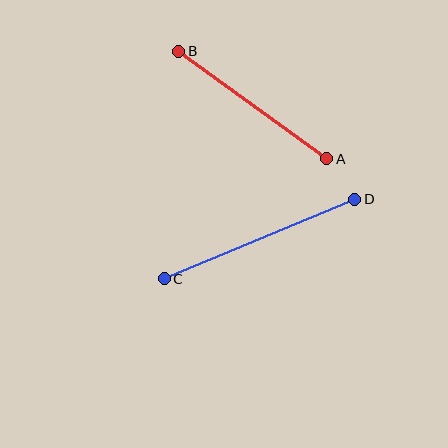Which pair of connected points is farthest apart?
Points C and D are farthest apart.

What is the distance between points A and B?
The distance is approximately 183 pixels.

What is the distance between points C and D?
The distance is approximately 206 pixels.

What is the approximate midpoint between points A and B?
The midpoint is at approximately (253, 105) pixels.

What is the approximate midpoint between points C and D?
The midpoint is at approximately (259, 239) pixels.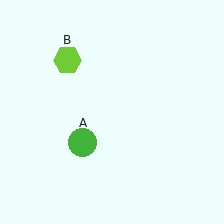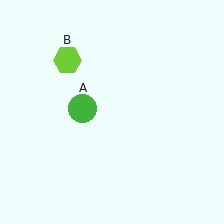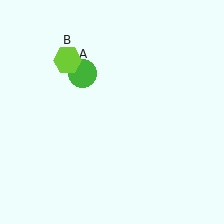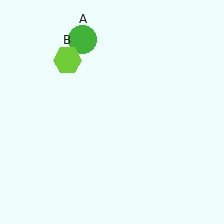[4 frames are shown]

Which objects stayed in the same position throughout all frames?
Lime hexagon (object B) remained stationary.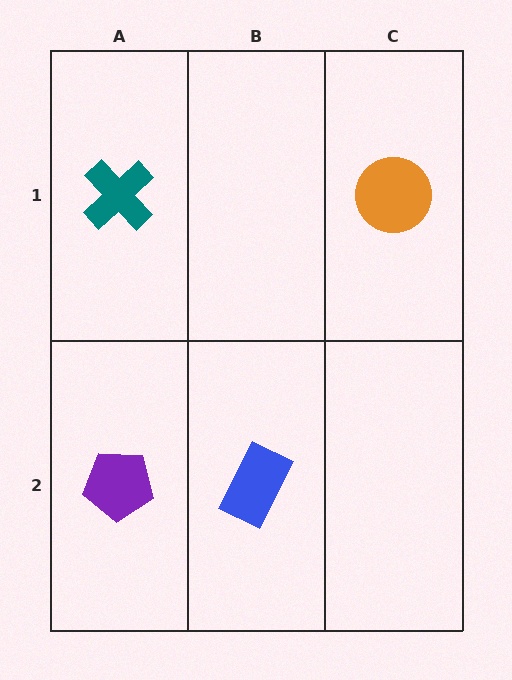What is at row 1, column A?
A teal cross.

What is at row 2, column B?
A blue rectangle.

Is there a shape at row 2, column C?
No, that cell is empty.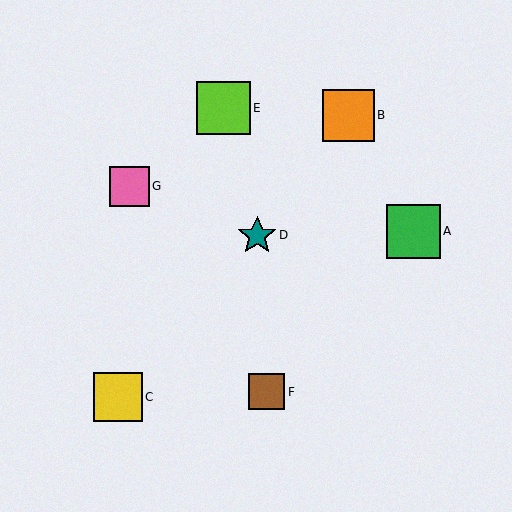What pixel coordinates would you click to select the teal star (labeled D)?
Click at (257, 235) to select the teal star D.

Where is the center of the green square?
The center of the green square is at (413, 231).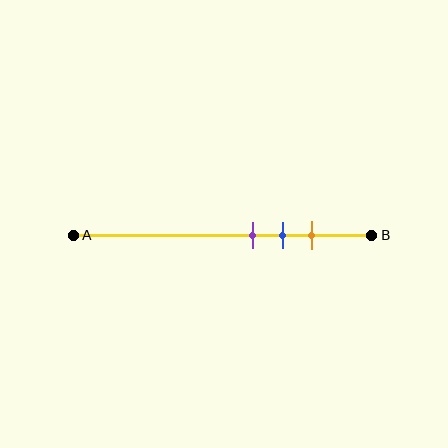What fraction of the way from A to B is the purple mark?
The purple mark is approximately 60% (0.6) of the way from A to B.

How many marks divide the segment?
There are 3 marks dividing the segment.